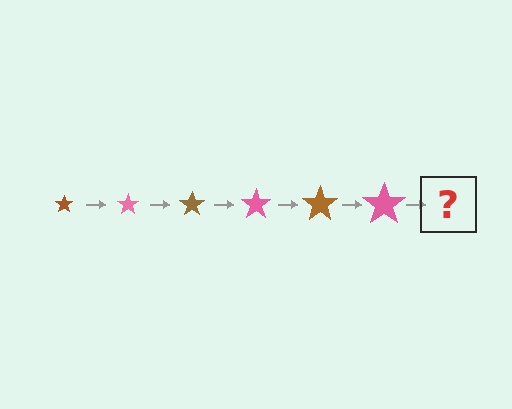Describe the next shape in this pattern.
It should be a brown star, larger than the previous one.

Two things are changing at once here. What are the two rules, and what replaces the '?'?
The two rules are that the star grows larger each step and the color cycles through brown and pink. The '?' should be a brown star, larger than the previous one.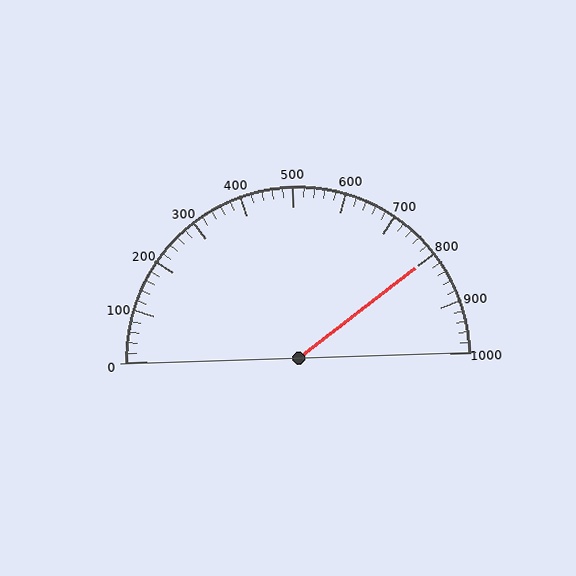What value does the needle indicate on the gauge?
The needle indicates approximately 800.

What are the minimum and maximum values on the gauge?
The gauge ranges from 0 to 1000.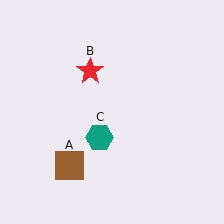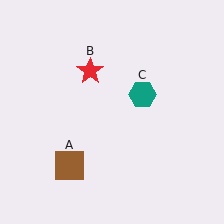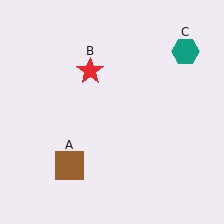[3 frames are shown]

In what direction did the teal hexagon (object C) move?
The teal hexagon (object C) moved up and to the right.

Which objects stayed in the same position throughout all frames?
Brown square (object A) and red star (object B) remained stationary.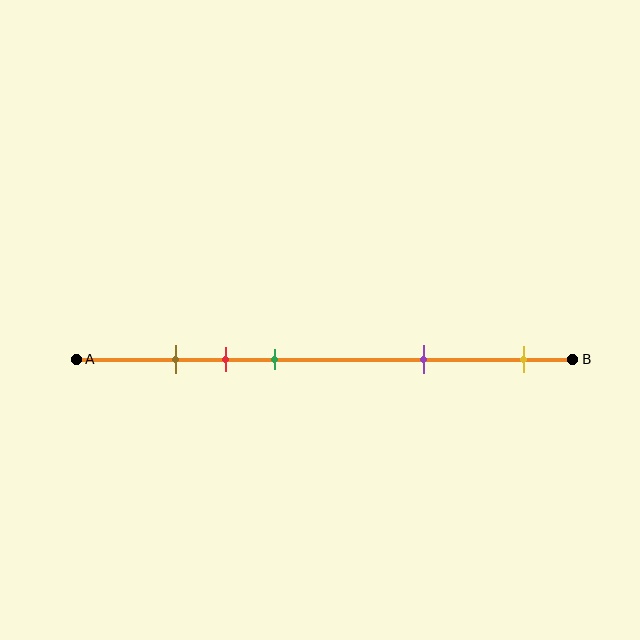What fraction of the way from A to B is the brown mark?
The brown mark is approximately 20% (0.2) of the way from A to B.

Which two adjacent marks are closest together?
The brown and red marks are the closest adjacent pair.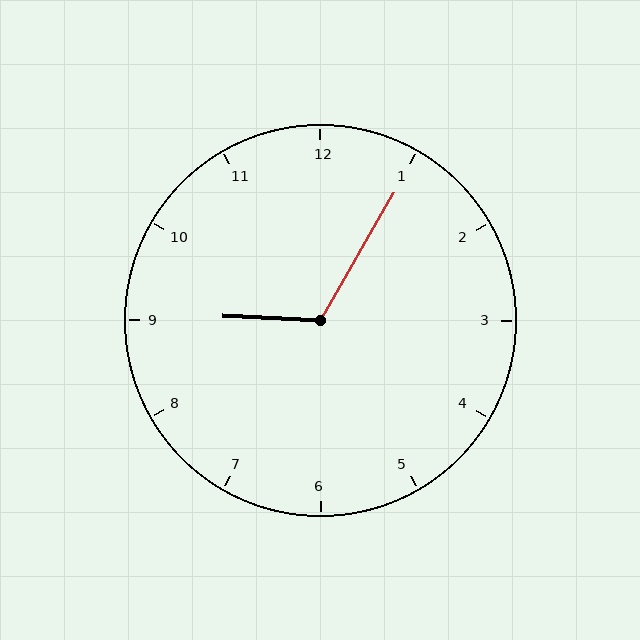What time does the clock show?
9:05.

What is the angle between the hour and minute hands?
Approximately 118 degrees.